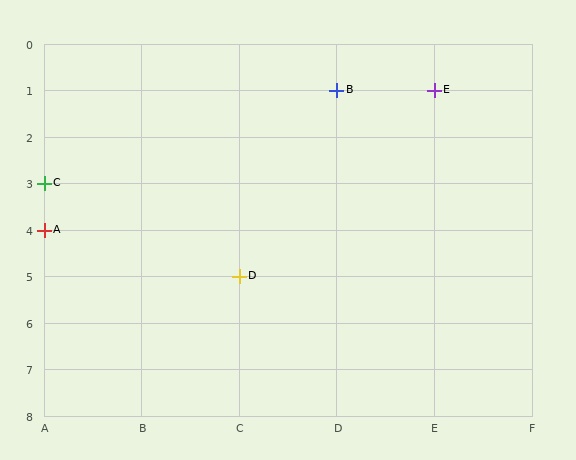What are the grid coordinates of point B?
Point B is at grid coordinates (D, 1).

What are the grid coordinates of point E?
Point E is at grid coordinates (E, 1).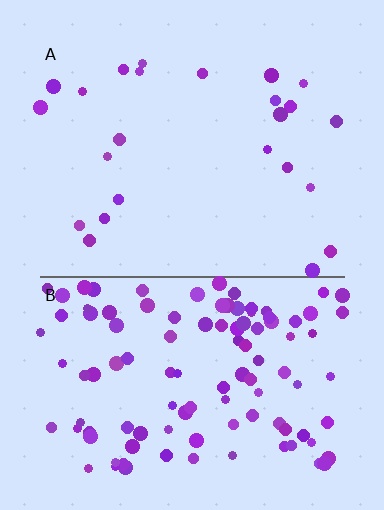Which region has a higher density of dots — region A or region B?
B (the bottom).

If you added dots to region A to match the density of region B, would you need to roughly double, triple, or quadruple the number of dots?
Approximately quadruple.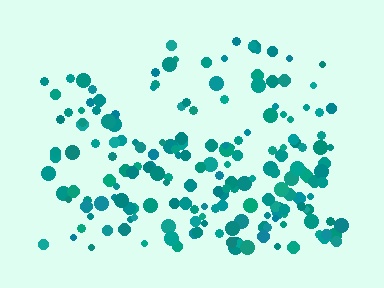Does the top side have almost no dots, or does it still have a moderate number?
Still a moderate number, just noticeably fewer than the bottom.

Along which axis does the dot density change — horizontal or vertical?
Vertical.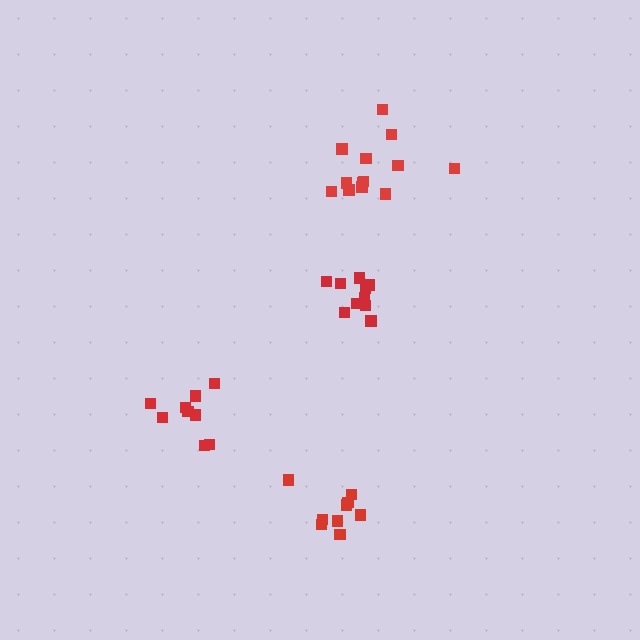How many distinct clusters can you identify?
There are 4 distinct clusters.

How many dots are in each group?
Group 1: 13 dots, Group 2: 9 dots, Group 3: 10 dots, Group 4: 9 dots (41 total).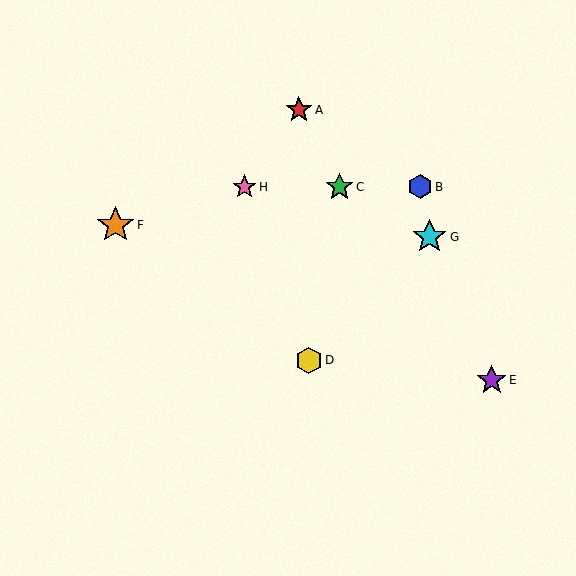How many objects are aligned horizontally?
3 objects (B, C, H) are aligned horizontally.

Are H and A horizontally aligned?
No, H is at y≈187 and A is at y≈110.